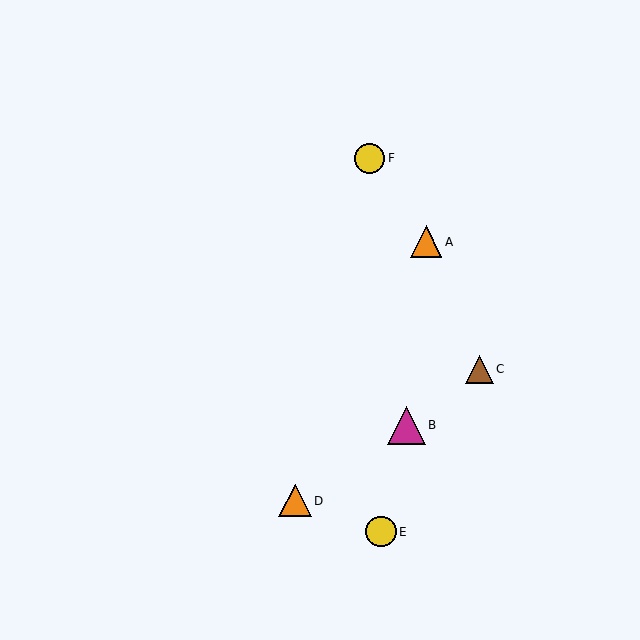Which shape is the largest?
The magenta triangle (labeled B) is the largest.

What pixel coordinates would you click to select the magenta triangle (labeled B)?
Click at (406, 425) to select the magenta triangle B.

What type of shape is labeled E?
Shape E is a yellow circle.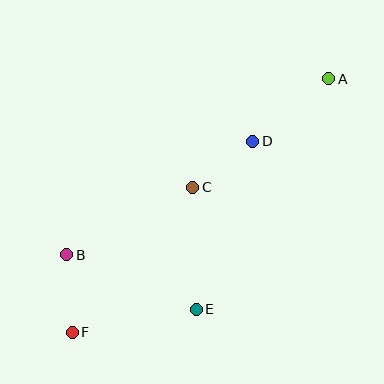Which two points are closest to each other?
Points C and D are closest to each other.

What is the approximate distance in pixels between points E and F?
The distance between E and F is approximately 126 pixels.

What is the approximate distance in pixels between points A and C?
The distance between A and C is approximately 174 pixels.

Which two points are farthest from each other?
Points A and F are farthest from each other.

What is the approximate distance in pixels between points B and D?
The distance between B and D is approximately 218 pixels.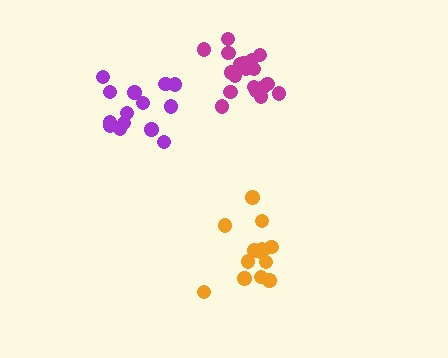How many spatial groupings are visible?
There are 3 spatial groupings.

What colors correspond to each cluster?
The clusters are colored: orange, magenta, purple.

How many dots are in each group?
Group 1: 13 dots, Group 2: 19 dots, Group 3: 14 dots (46 total).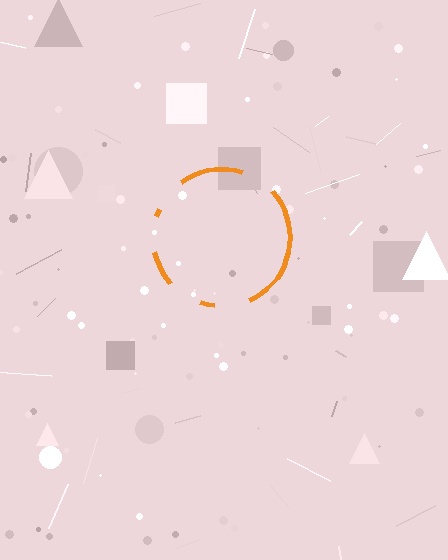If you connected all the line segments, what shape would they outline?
They would outline a circle.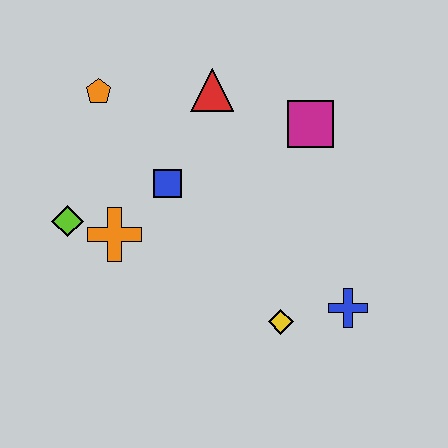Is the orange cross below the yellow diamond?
No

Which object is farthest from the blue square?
The blue cross is farthest from the blue square.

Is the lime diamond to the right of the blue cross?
No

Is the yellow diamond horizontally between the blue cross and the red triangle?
Yes